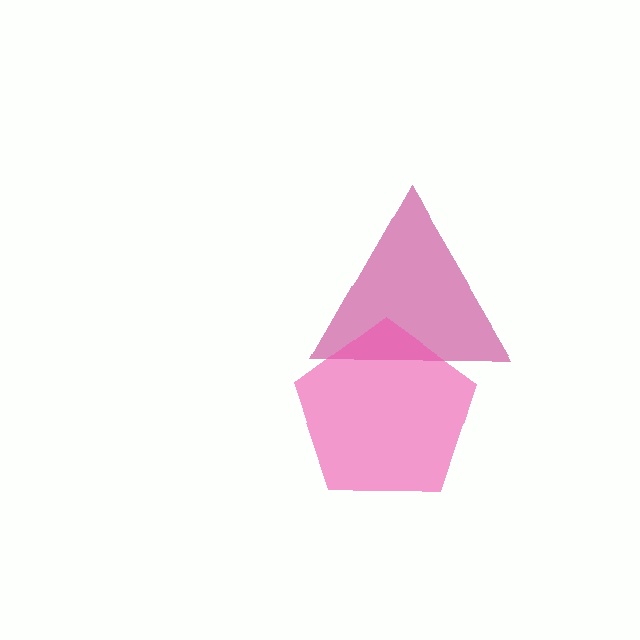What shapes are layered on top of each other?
The layered shapes are: a magenta triangle, a pink pentagon.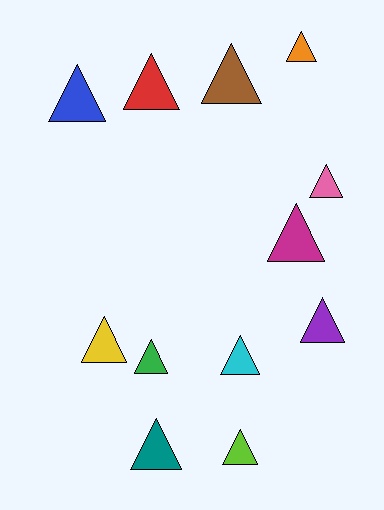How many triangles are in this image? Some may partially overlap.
There are 12 triangles.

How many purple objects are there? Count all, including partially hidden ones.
There is 1 purple object.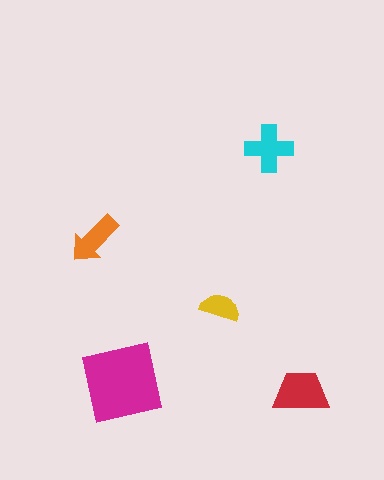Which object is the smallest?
The yellow semicircle.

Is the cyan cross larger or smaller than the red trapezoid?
Smaller.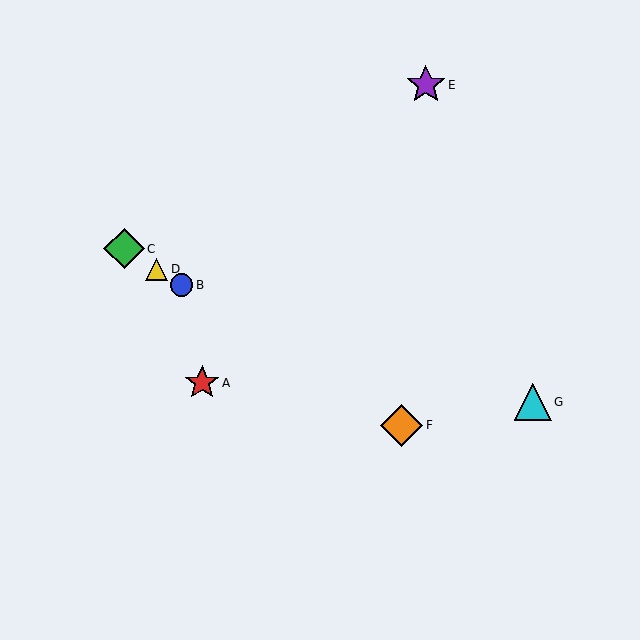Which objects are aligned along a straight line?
Objects B, C, D, F are aligned along a straight line.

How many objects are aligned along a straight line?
4 objects (B, C, D, F) are aligned along a straight line.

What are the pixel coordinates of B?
Object B is at (181, 285).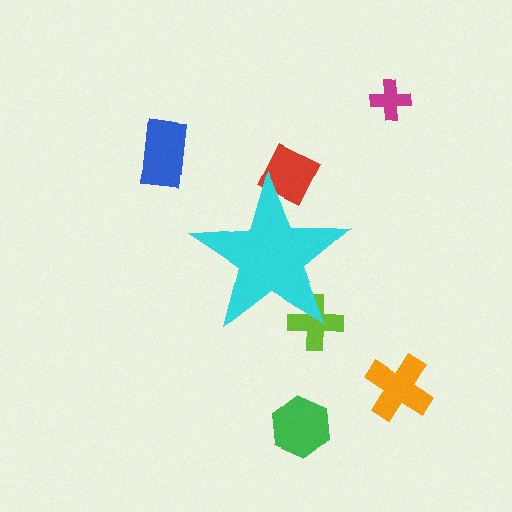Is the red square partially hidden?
Yes, the red square is partially hidden behind the cyan star.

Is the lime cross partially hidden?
Yes, the lime cross is partially hidden behind the cyan star.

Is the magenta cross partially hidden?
No, the magenta cross is fully visible.